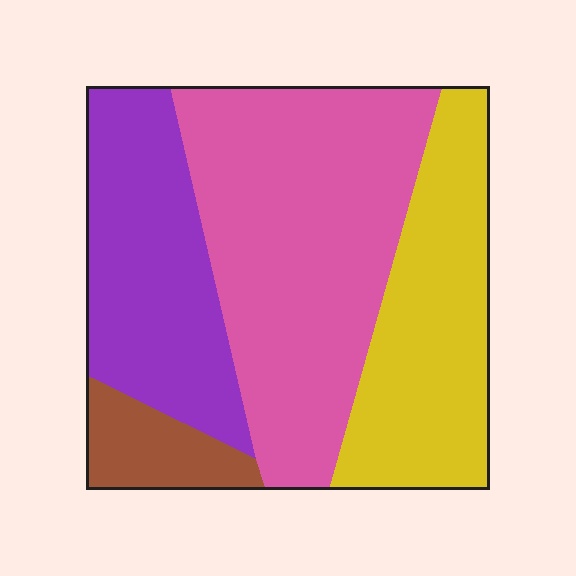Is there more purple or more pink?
Pink.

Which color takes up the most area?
Pink, at roughly 40%.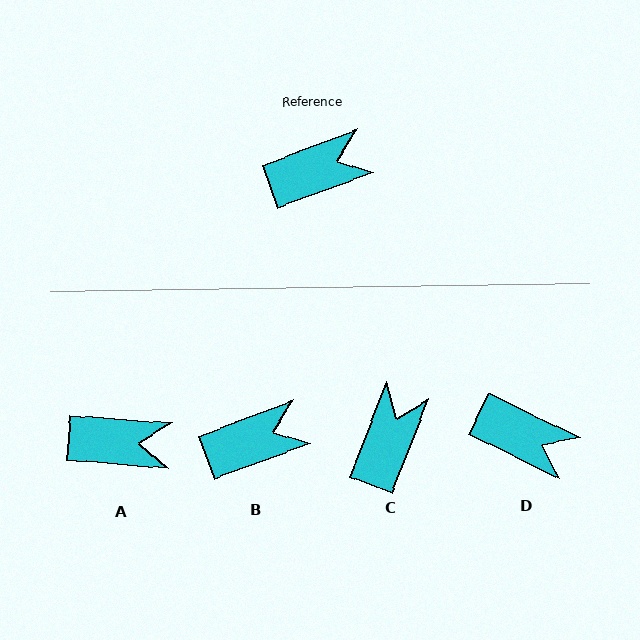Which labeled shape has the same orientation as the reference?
B.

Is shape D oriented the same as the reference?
No, it is off by about 47 degrees.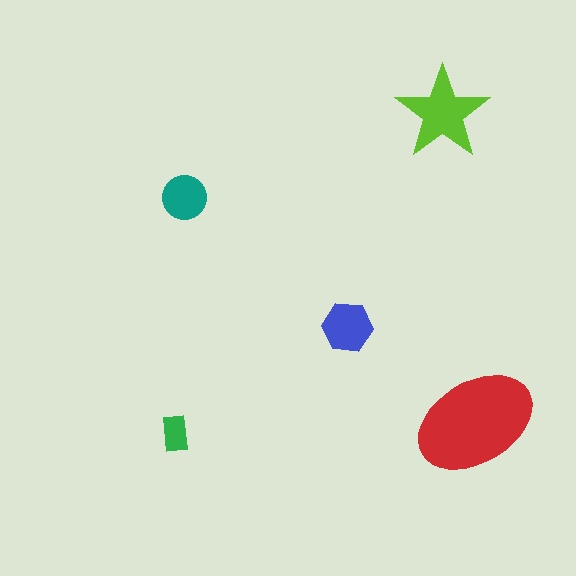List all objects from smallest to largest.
The green rectangle, the teal circle, the blue hexagon, the lime star, the red ellipse.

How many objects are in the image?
There are 5 objects in the image.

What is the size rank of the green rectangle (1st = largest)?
5th.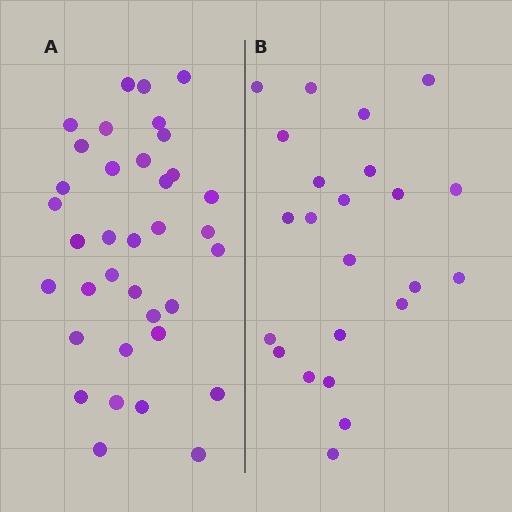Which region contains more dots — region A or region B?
Region A (the left region) has more dots.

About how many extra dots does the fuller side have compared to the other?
Region A has approximately 15 more dots than region B.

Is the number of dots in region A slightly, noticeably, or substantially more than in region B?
Region A has substantially more. The ratio is roughly 1.6 to 1.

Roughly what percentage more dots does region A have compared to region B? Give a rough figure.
About 55% more.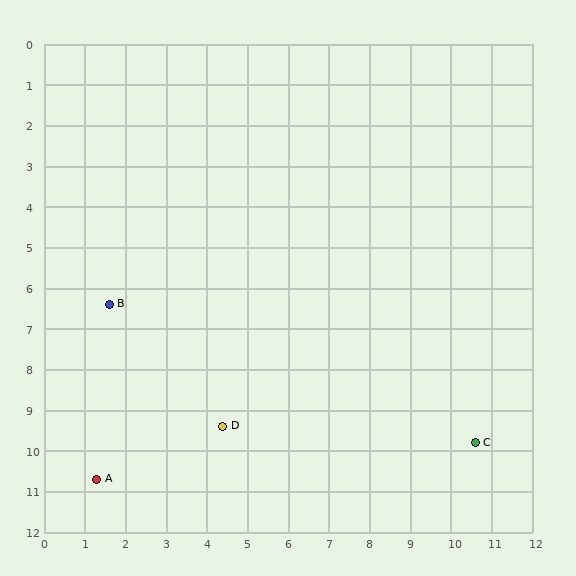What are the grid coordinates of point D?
Point D is at approximately (4.4, 9.4).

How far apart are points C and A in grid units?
Points C and A are about 9.3 grid units apart.